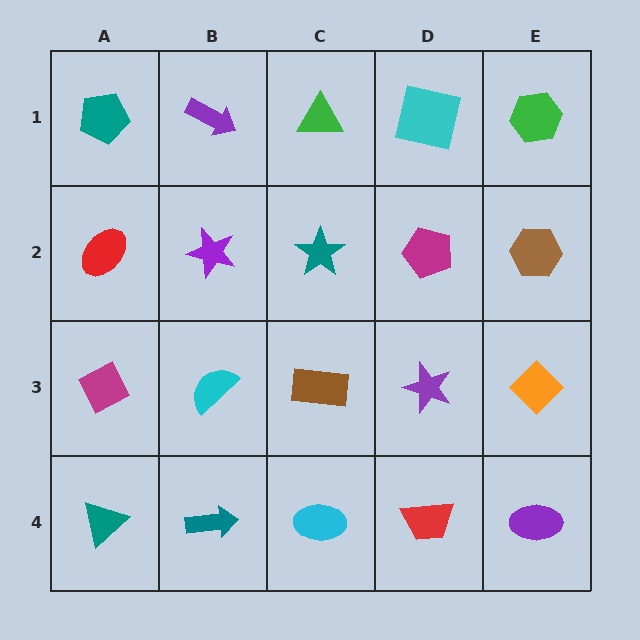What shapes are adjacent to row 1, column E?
A brown hexagon (row 2, column E), a cyan square (row 1, column D).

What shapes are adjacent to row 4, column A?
A magenta diamond (row 3, column A), a teal arrow (row 4, column B).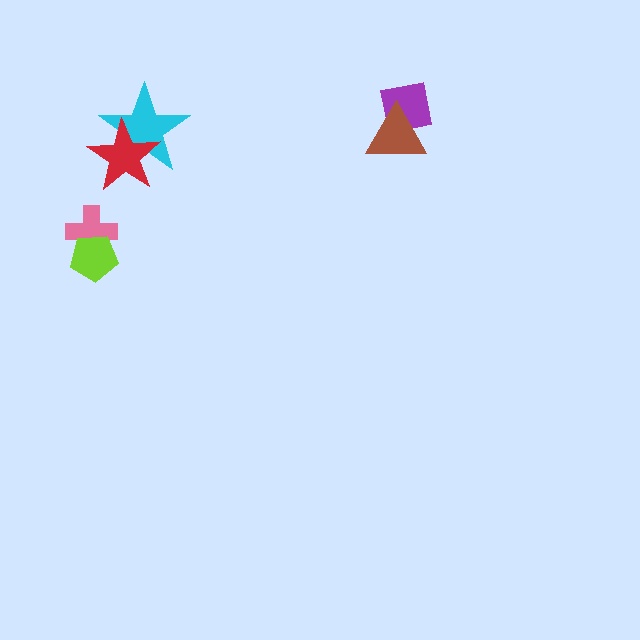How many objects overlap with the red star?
1 object overlaps with the red star.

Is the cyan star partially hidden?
Yes, it is partially covered by another shape.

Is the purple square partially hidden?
Yes, it is partially covered by another shape.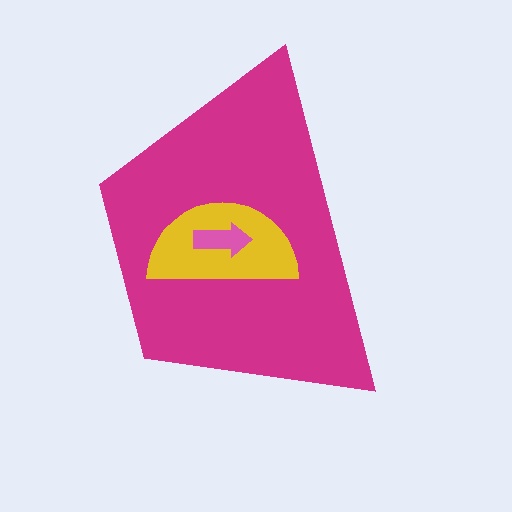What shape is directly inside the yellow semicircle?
The pink arrow.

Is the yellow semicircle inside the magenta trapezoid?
Yes.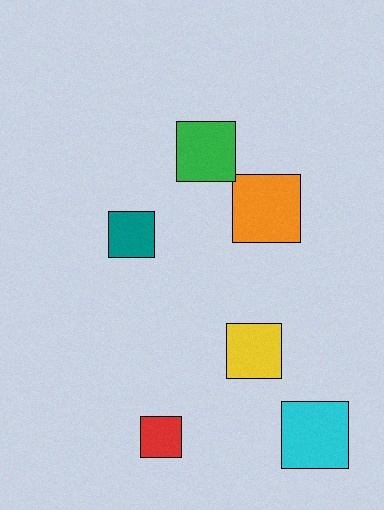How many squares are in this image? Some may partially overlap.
There are 6 squares.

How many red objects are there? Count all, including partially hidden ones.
There is 1 red object.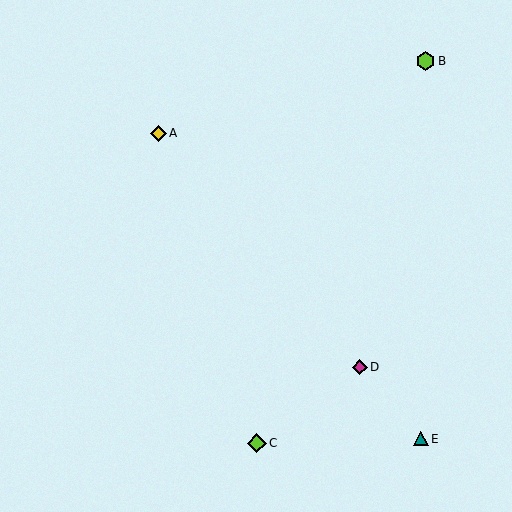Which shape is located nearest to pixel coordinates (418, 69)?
The lime hexagon (labeled B) at (425, 61) is nearest to that location.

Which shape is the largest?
The lime diamond (labeled C) is the largest.